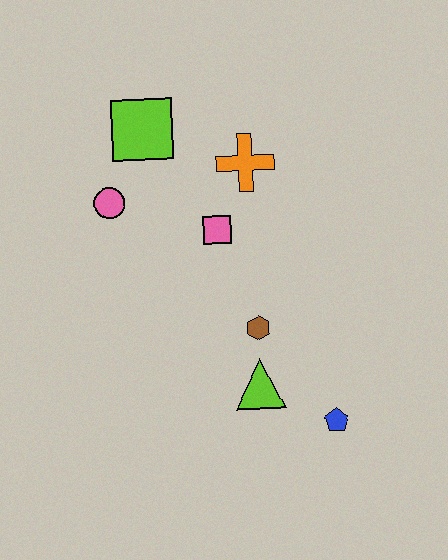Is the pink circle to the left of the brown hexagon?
Yes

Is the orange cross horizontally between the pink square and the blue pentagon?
Yes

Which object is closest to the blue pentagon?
The lime triangle is closest to the blue pentagon.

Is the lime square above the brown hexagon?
Yes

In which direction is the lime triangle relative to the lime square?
The lime triangle is below the lime square.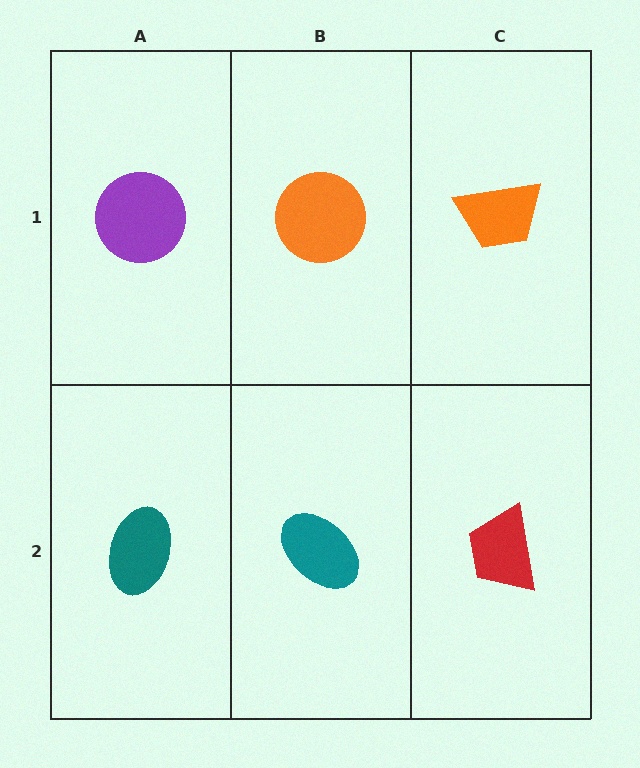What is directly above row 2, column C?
An orange trapezoid.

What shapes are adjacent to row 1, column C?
A red trapezoid (row 2, column C), an orange circle (row 1, column B).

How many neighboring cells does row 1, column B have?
3.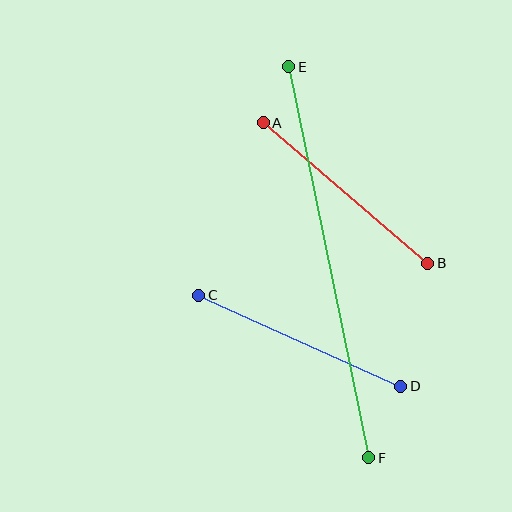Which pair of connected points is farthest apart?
Points E and F are farthest apart.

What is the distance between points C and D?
The distance is approximately 222 pixels.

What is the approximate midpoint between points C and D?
The midpoint is at approximately (300, 341) pixels.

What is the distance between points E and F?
The distance is approximately 399 pixels.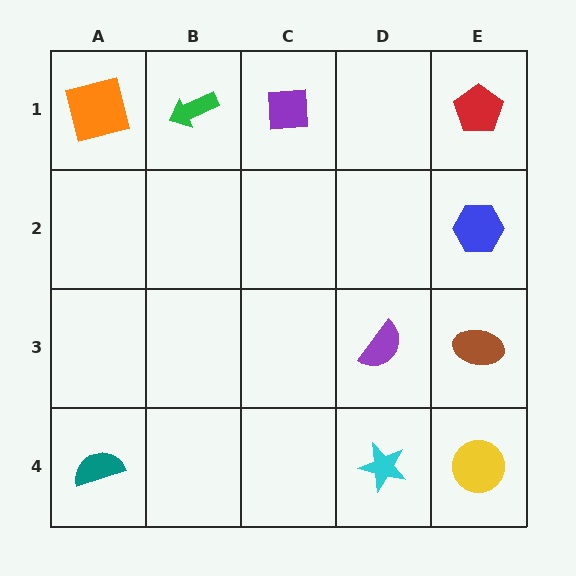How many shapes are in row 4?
3 shapes.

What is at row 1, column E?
A red pentagon.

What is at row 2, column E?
A blue hexagon.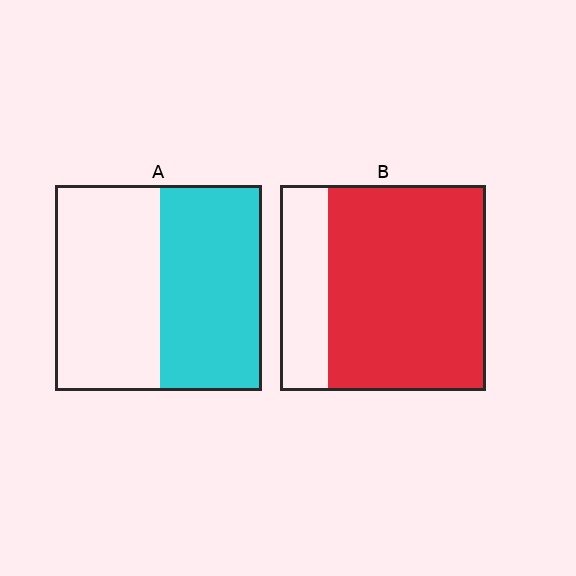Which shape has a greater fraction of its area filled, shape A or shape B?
Shape B.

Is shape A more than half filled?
Roughly half.